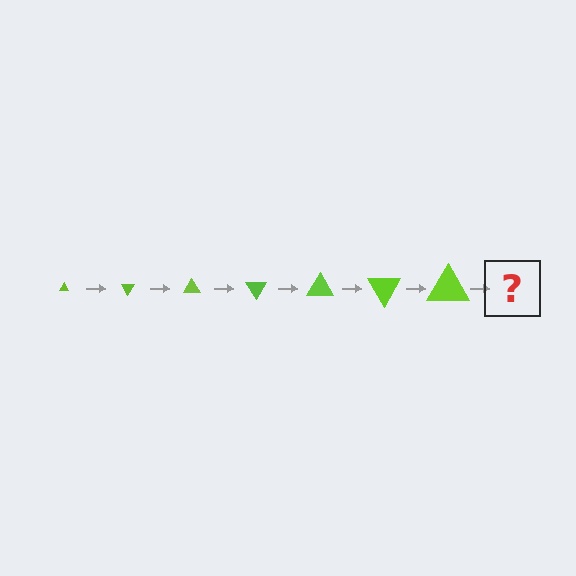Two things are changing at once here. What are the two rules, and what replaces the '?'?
The two rules are that the triangle grows larger each step and it rotates 60 degrees each step. The '?' should be a triangle, larger than the previous one and rotated 420 degrees from the start.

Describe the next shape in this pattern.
It should be a triangle, larger than the previous one and rotated 420 degrees from the start.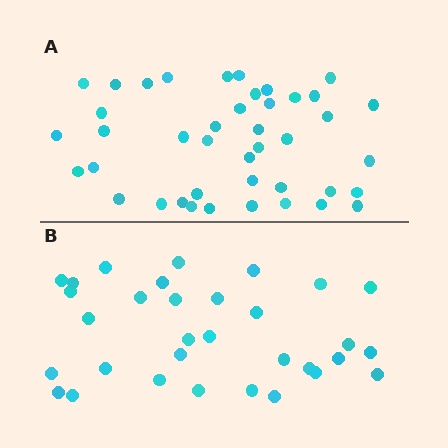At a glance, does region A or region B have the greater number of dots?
Region A (the top region) has more dots.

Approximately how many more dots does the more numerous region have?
Region A has roughly 10 or so more dots than region B.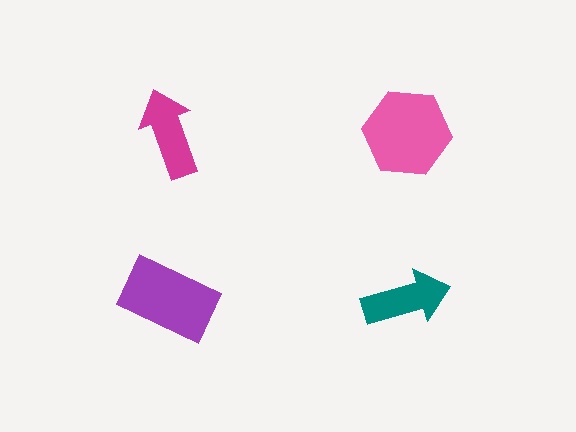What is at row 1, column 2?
A pink hexagon.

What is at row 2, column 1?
A purple rectangle.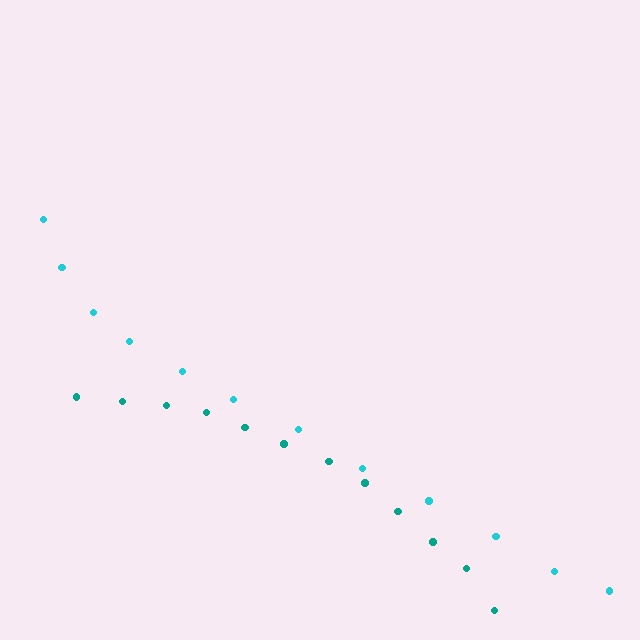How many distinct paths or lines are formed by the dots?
There are 2 distinct paths.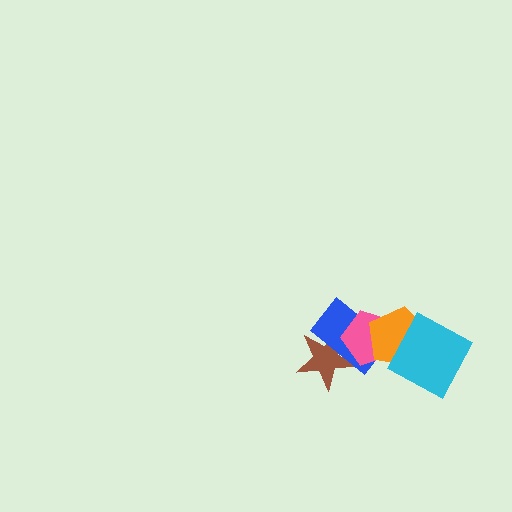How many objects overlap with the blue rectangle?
3 objects overlap with the blue rectangle.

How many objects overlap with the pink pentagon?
3 objects overlap with the pink pentagon.